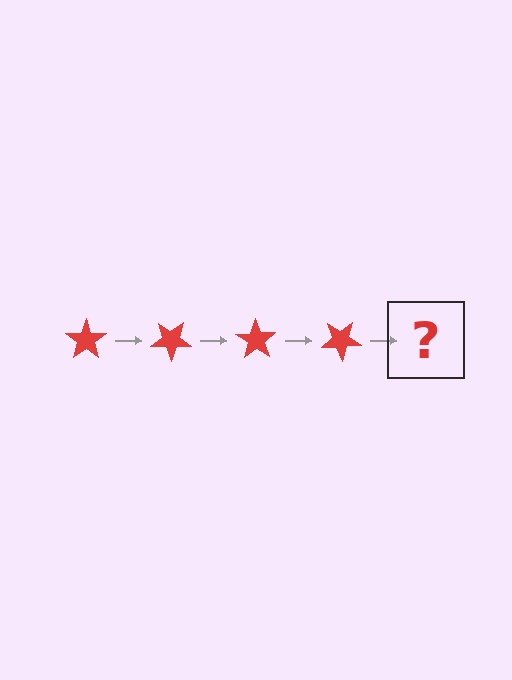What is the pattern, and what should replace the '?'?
The pattern is that the star rotates 35 degrees each step. The '?' should be a red star rotated 140 degrees.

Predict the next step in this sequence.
The next step is a red star rotated 140 degrees.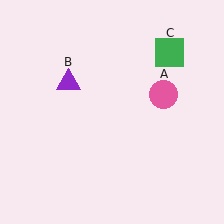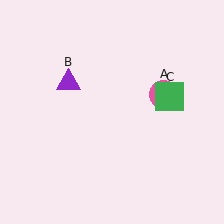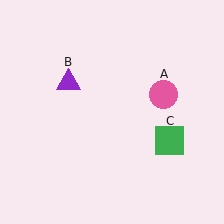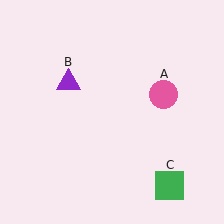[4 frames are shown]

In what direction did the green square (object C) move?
The green square (object C) moved down.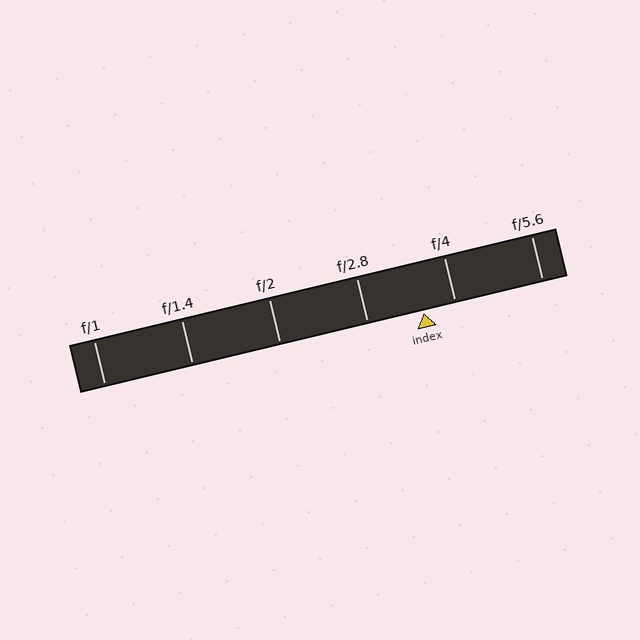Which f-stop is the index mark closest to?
The index mark is closest to f/4.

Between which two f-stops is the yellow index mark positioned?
The index mark is between f/2.8 and f/4.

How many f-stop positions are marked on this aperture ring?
There are 6 f-stop positions marked.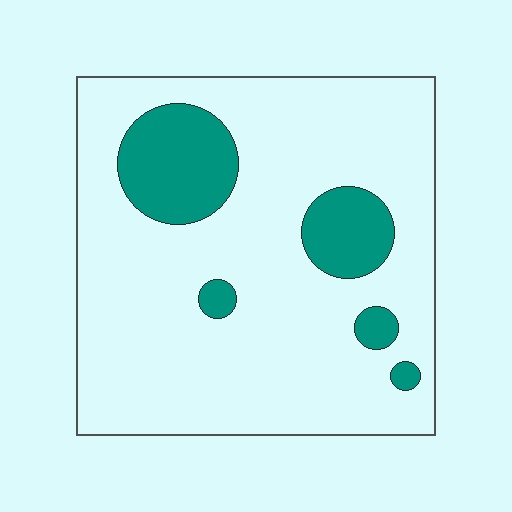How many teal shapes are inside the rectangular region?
5.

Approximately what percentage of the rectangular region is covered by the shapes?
Approximately 15%.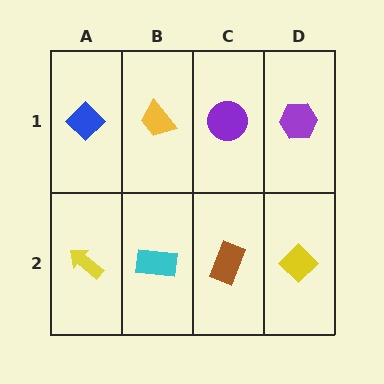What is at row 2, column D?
A yellow diamond.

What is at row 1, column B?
A yellow trapezoid.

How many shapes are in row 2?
4 shapes.